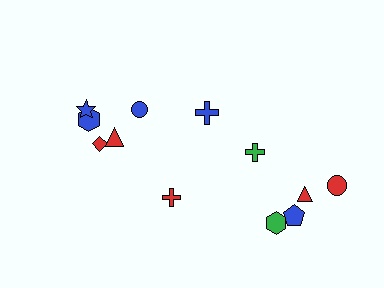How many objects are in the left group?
There are 7 objects.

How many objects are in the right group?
There are 5 objects.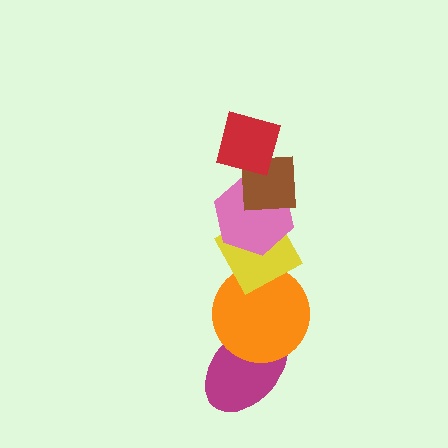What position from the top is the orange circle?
The orange circle is 5th from the top.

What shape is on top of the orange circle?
The yellow diamond is on top of the orange circle.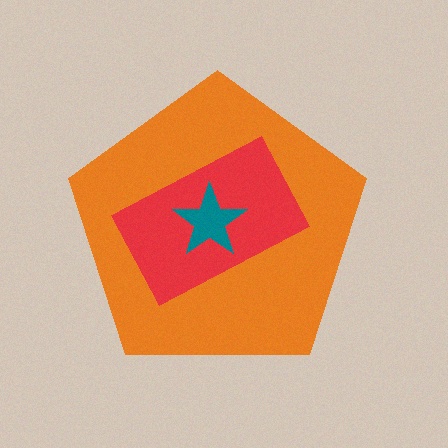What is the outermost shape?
The orange pentagon.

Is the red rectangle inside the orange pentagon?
Yes.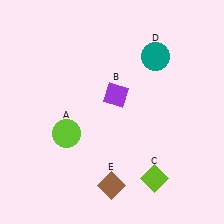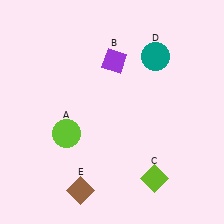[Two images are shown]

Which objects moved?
The objects that moved are: the purple diamond (B), the brown diamond (E).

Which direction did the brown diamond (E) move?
The brown diamond (E) moved left.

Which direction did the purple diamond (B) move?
The purple diamond (B) moved up.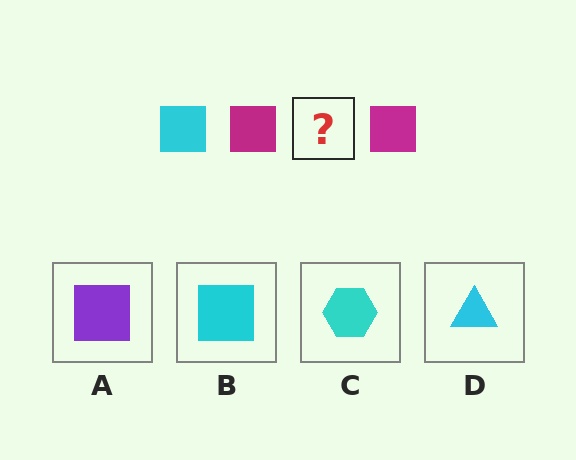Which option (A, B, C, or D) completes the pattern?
B.